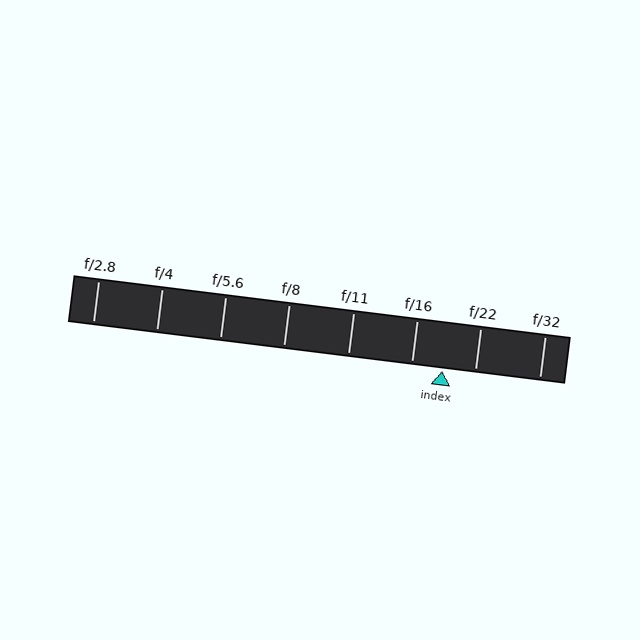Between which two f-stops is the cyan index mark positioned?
The index mark is between f/16 and f/22.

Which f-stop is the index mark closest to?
The index mark is closest to f/16.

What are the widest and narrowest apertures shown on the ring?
The widest aperture shown is f/2.8 and the narrowest is f/32.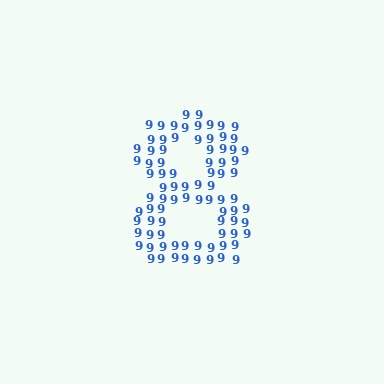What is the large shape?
The large shape is the digit 8.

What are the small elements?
The small elements are digit 9's.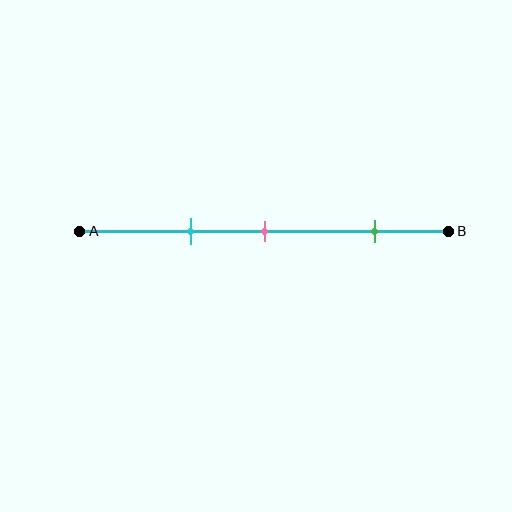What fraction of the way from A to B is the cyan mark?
The cyan mark is approximately 30% (0.3) of the way from A to B.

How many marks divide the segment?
There are 3 marks dividing the segment.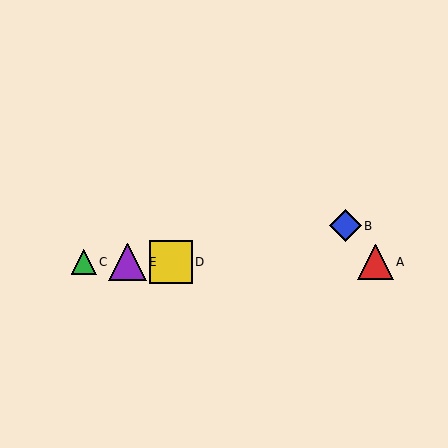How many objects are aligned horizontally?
4 objects (A, C, D, E) are aligned horizontally.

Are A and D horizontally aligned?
Yes, both are at y≈262.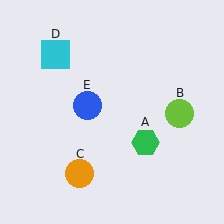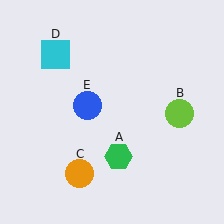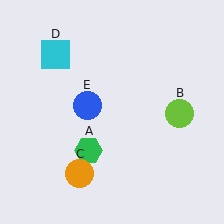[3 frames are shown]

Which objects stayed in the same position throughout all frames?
Lime circle (object B) and orange circle (object C) and cyan square (object D) and blue circle (object E) remained stationary.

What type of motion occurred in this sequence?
The green hexagon (object A) rotated clockwise around the center of the scene.